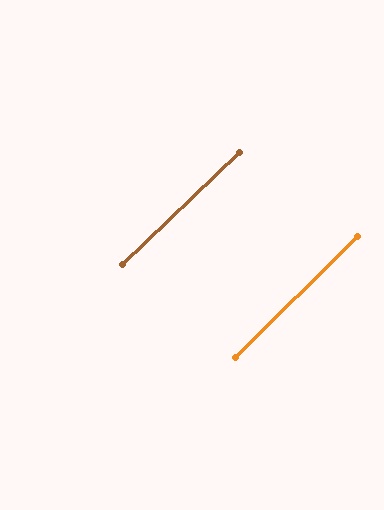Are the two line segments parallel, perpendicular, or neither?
Parallel — their directions differ by only 1.1°.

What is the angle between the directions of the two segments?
Approximately 1 degree.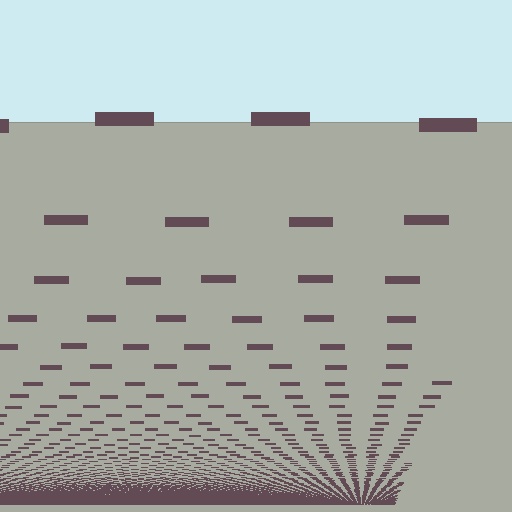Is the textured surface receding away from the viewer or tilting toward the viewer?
The surface appears to tilt toward the viewer. Texture elements get larger and sparser toward the top.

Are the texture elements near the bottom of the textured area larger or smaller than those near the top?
Smaller. The gradient is inverted — elements near the bottom are smaller and denser.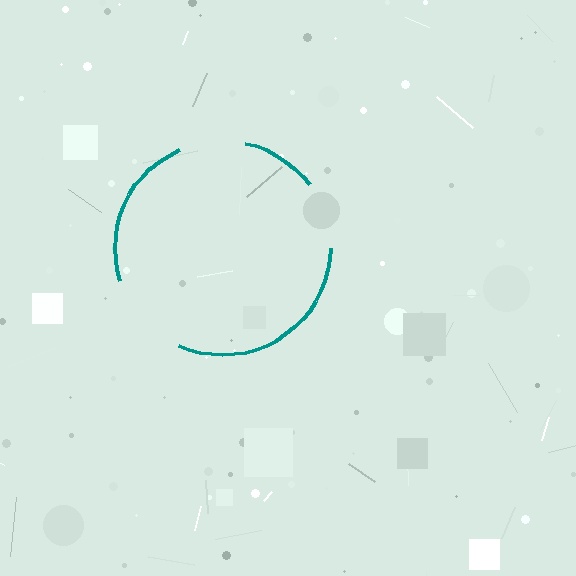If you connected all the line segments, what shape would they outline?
They would outline a circle.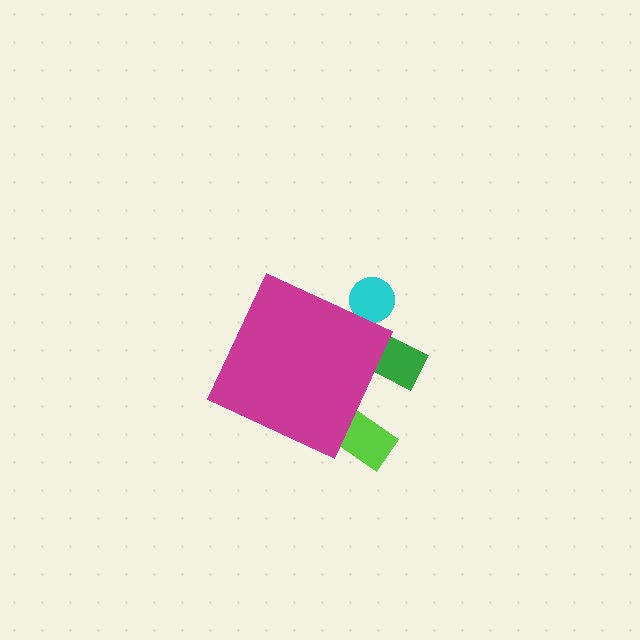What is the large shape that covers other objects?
A magenta diamond.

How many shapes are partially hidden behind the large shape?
3 shapes are partially hidden.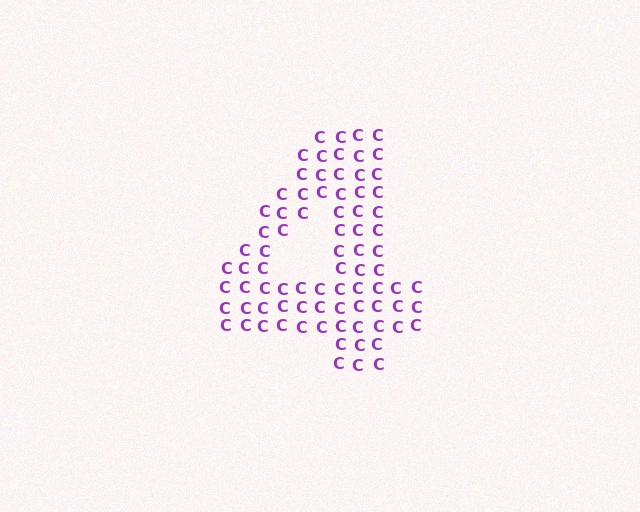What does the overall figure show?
The overall figure shows the digit 4.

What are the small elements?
The small elements are letter C's.